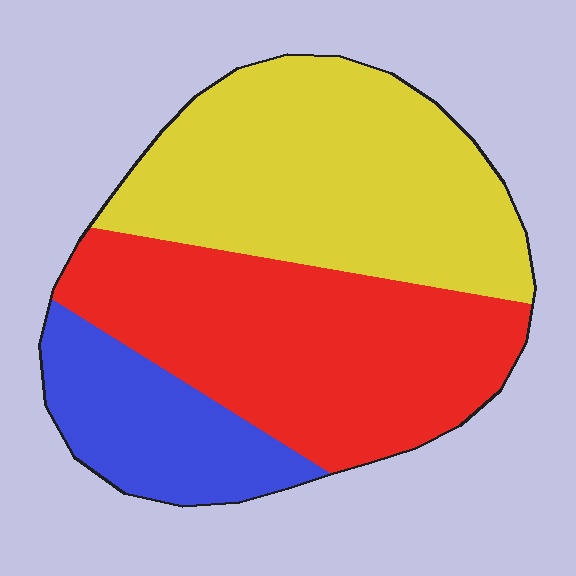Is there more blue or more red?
Red.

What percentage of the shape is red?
Red covers about 40% of the shape.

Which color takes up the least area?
Blue, at roughly 20%.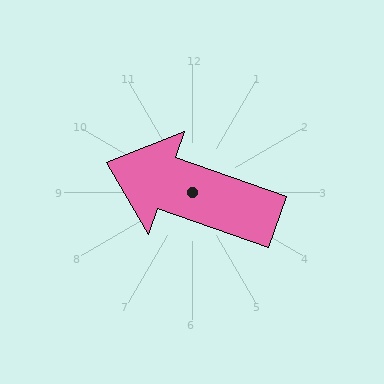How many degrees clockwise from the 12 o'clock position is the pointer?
Approximately 289 degrees.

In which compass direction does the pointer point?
West.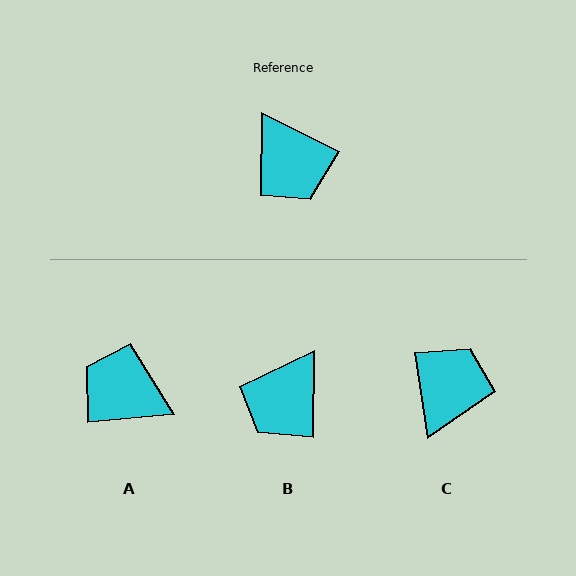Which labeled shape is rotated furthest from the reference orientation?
A, about 148 degrees away.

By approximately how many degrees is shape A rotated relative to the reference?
Approximately 148 degrees clockwise.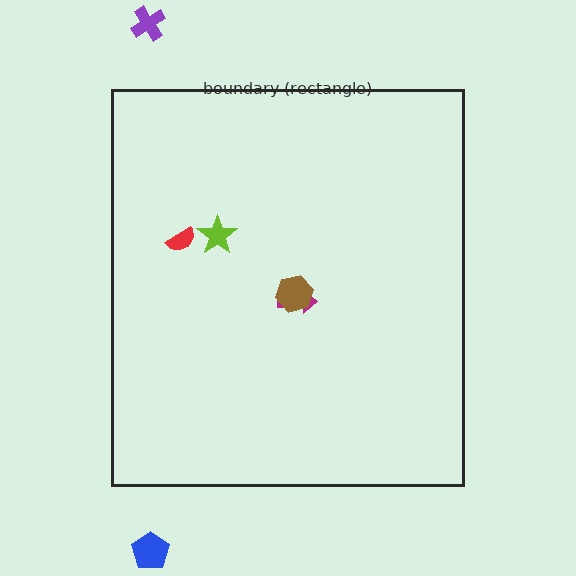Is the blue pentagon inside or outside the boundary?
Outside.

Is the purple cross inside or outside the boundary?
Outside.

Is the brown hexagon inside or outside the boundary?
Inside.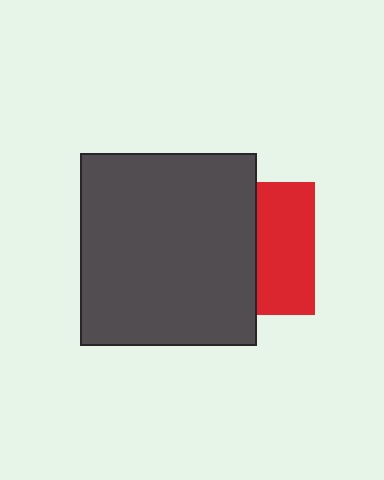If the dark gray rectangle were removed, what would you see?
You would see the complete red square.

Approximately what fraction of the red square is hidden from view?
Roughly 57% of the red square is hidden behind the dark gray rectangle.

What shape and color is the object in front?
The object in front is a dark gray rectangle.